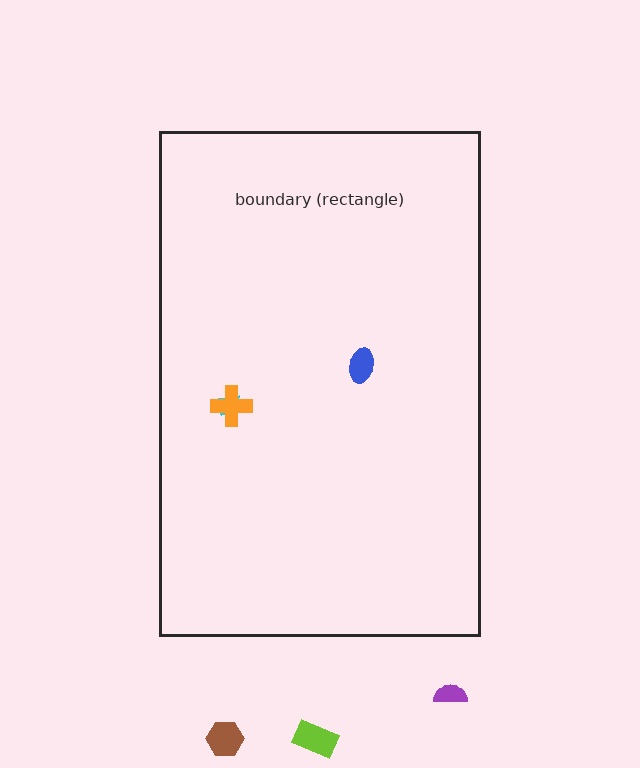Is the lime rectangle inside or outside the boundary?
Outside.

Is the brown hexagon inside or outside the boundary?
Outside.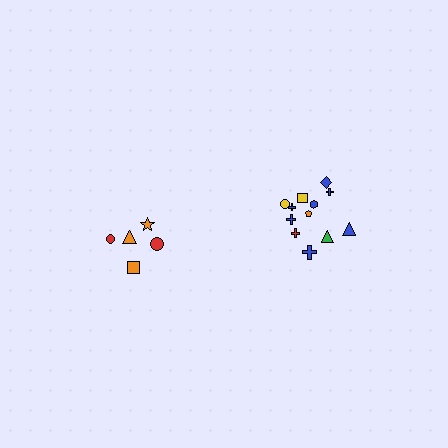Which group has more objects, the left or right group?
The right group.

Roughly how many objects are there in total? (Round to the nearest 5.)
Roughly 15 objects in total.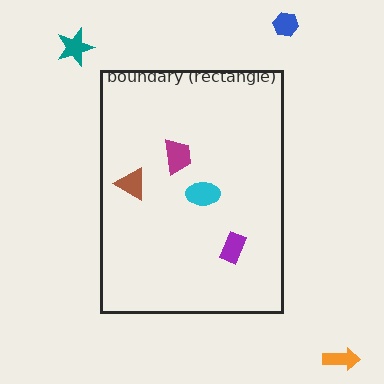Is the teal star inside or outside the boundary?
Outside.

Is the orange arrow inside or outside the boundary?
Outside.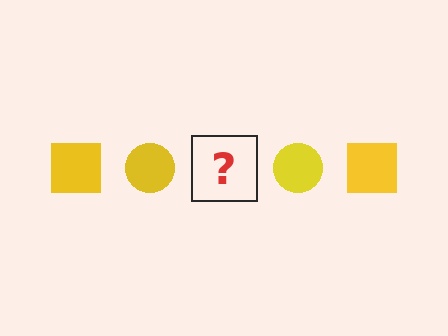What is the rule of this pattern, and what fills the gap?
The rule is that the pattern cycles through square, circle shapes in yellow. The gap should be filled with a yellow square.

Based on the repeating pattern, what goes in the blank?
The blank should be a yellow square.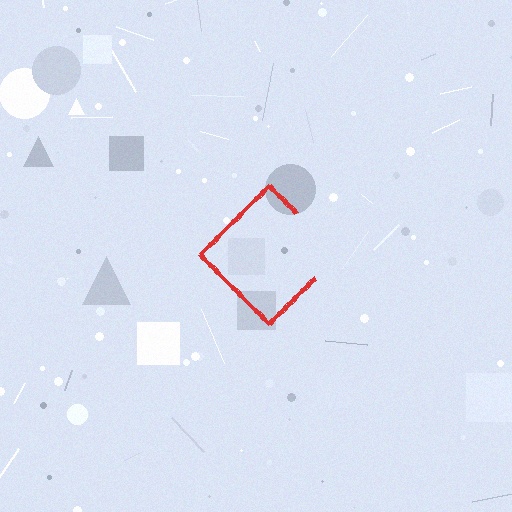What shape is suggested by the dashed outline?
The dashed outline suggests a diamond.